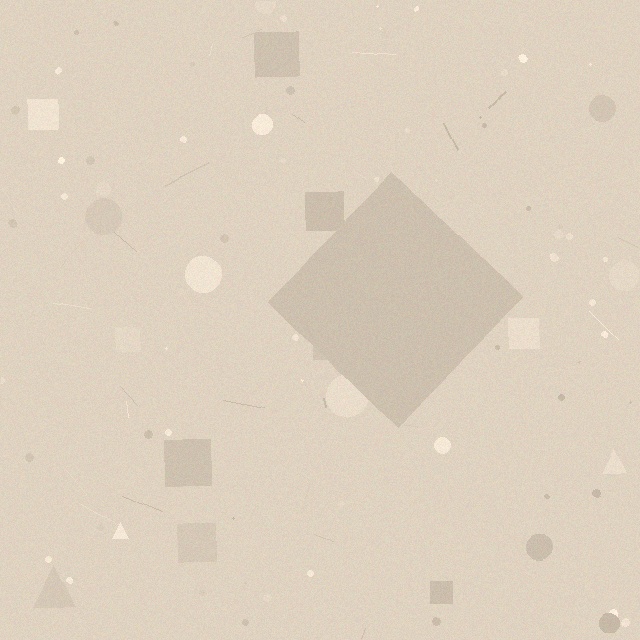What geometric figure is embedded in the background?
A diamond is embedded in the background.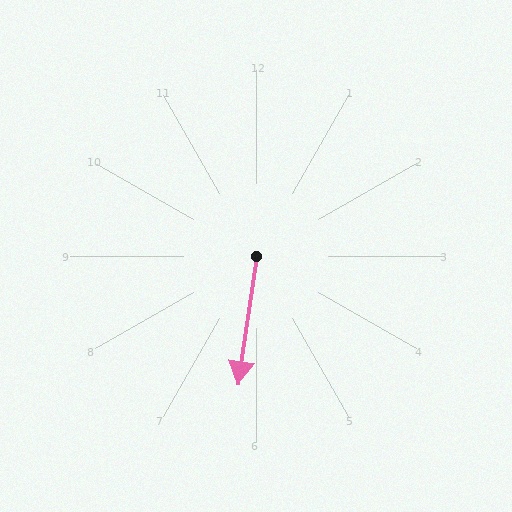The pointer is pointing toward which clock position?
Roughly 6 o'clock.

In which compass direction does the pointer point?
South.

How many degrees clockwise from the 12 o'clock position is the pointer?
Approximately 188 degrees.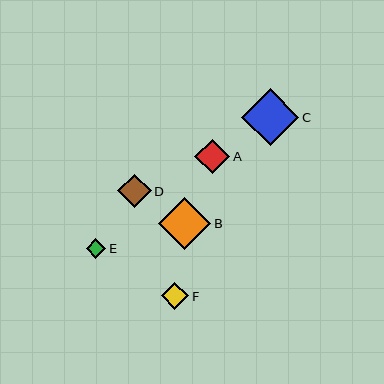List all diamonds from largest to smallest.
From largest to smallest: C, B, A, D, F, E.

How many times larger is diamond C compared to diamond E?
Diamond C is approximately 3.0 times the size of diamond E.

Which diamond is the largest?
Diamond C is the largest with a size of approximately 57 pixels.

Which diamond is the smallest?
Diamond E is the smallest with a size of approximately 19 pixels.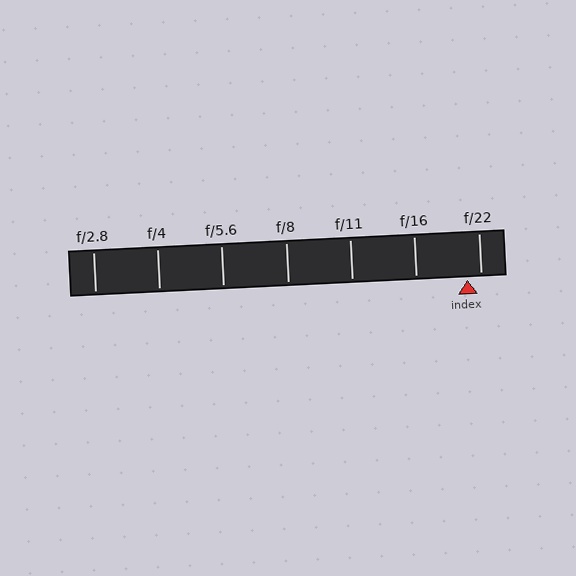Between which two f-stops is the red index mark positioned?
The index mark is between f/16 and f/22.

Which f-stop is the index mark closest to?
The index mark is closest to f/22.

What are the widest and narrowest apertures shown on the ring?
The widest aperture shown is f/2.8 and the narrowest is f/22.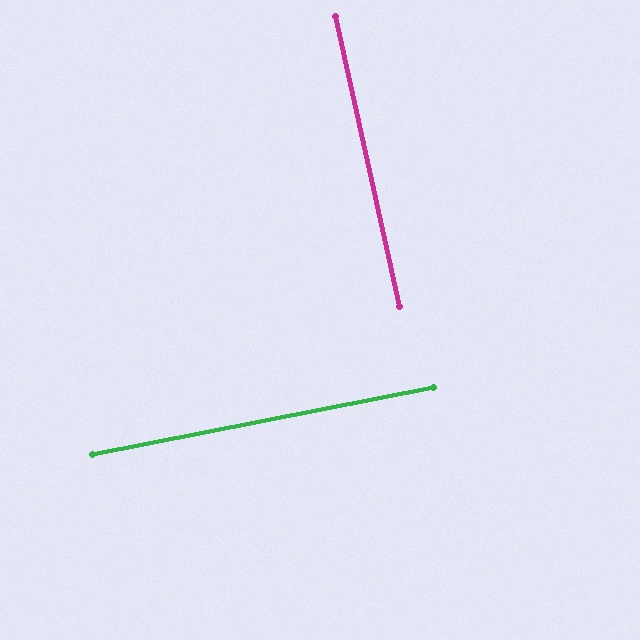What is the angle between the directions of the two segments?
Approximately 89 degrees.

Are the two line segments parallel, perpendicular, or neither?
Perpendicular — they meet at approximately 89°.